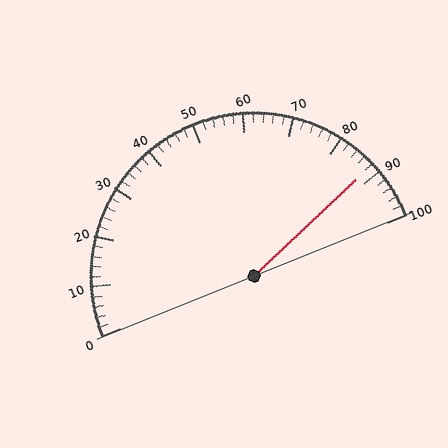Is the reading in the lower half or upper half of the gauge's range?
The reading is in the upper half of the range (0 to 100).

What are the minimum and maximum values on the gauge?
The gauge ranges from 0 to 100.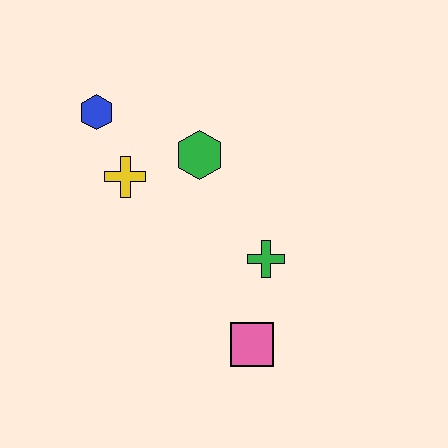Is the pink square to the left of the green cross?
Yes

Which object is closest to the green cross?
The pink square is closest to the green cross.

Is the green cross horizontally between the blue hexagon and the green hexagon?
No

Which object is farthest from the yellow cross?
The pink square is farthest from the yellow cross.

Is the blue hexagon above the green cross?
Yes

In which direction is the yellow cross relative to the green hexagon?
The yellow cross is to the left of the green hexagon.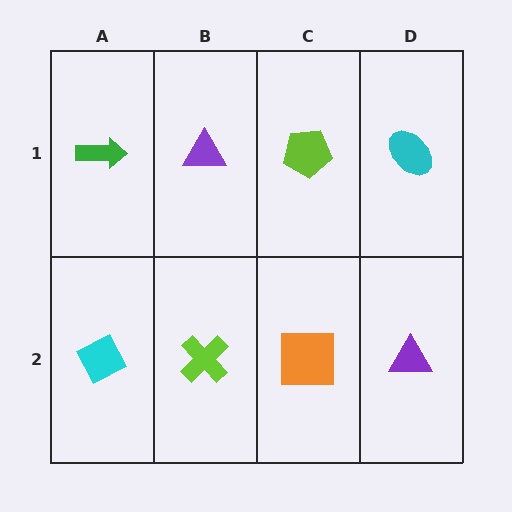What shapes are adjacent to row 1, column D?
A purple triangle (row 2, column D), a lime pentagon (row 1, column C).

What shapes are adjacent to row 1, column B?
A lime cross (row 2, column B), a green arrow (row 1, column A), a lime pentagon (row 1, column C).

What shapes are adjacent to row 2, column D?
A cyan ellipse (row 1, column D), an orange square (row 2, column C).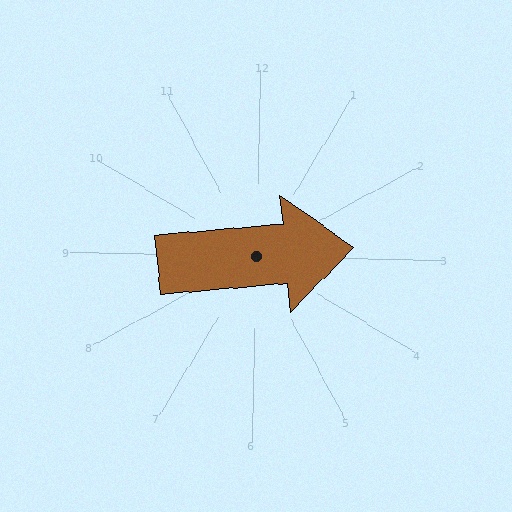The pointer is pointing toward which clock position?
Roughly 3 o'clock.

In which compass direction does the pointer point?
East.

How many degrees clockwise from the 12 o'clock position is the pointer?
Approximately 84 degrees.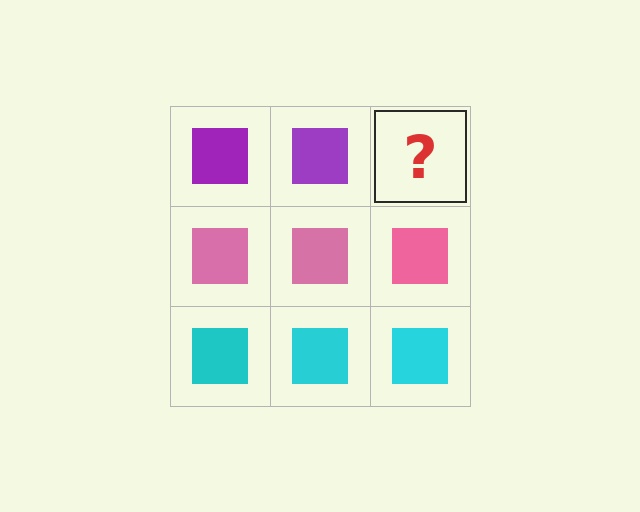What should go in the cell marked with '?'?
The missing cell should contain a purple square.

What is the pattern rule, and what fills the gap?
The rule is that each row has a consistent color. The gap should be filled with a purple square.